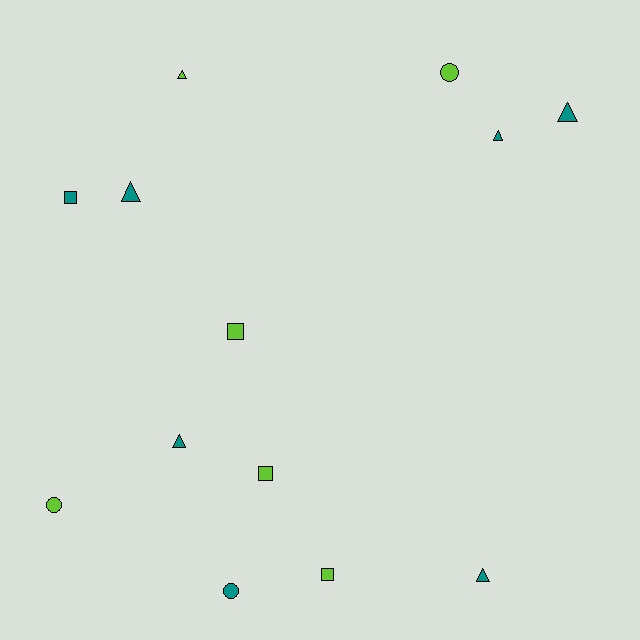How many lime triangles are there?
There is 1 lime triangle.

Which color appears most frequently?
Teal, with 7 objects.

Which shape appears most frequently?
Triangle, with 6 objects.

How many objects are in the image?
There are 13 objects.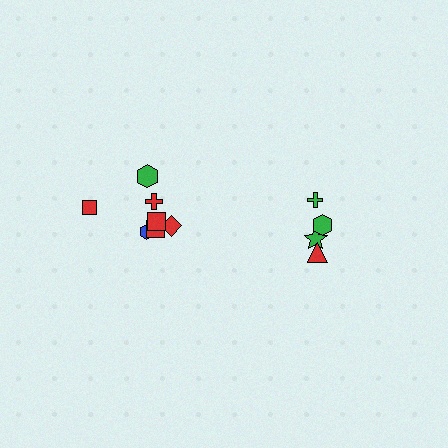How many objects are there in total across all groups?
There are 11 objects.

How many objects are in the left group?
There are 7 objects.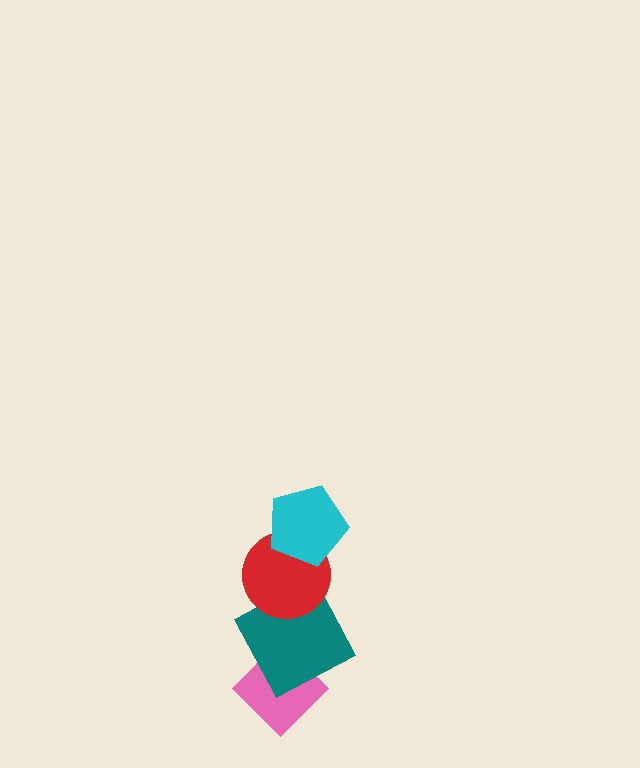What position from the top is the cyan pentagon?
The cyan pentagon is 1st from the top.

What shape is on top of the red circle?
The cyan pentagon is on top of the red circle.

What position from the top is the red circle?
The red circle is 2nd from the top.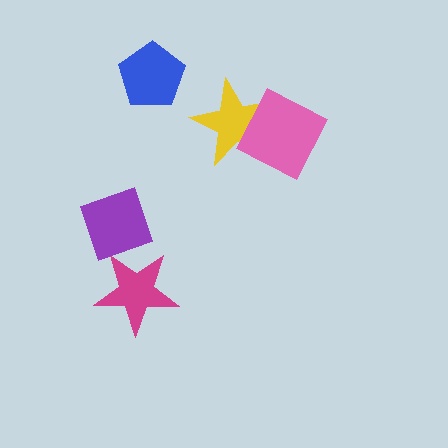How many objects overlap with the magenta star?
1 object overlaps with the magenta star.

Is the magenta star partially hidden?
Yes, it is partially covered by another shape.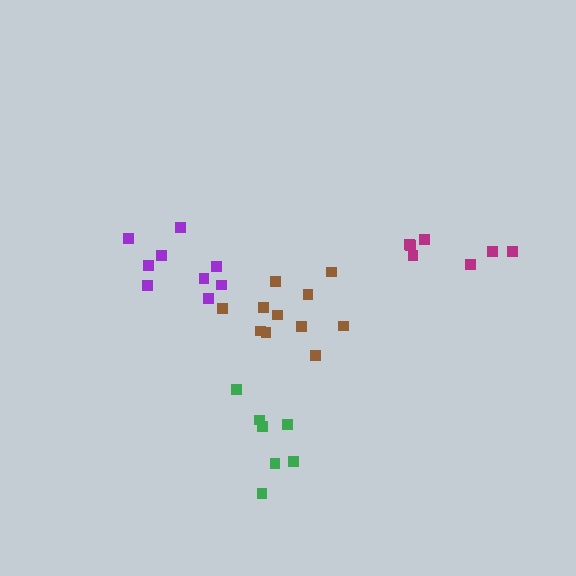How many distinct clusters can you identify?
There are 4 distinct clusters.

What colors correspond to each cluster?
The clusters are colored: green, brown, purple, magenta.